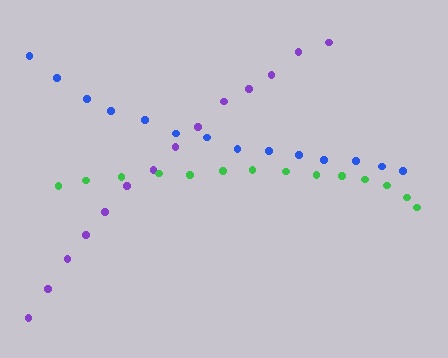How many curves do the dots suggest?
There are 3 distinct paths.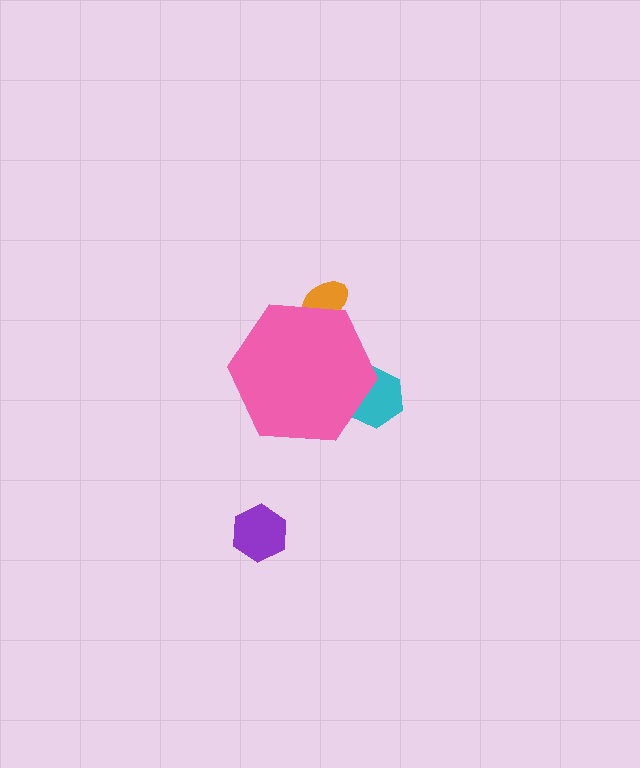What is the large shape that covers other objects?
A pink hexagon.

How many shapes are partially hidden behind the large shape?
2 shapes are partially hidden.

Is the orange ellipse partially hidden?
Yes, the orange ellipse is partially hidden behind the pink hexagon.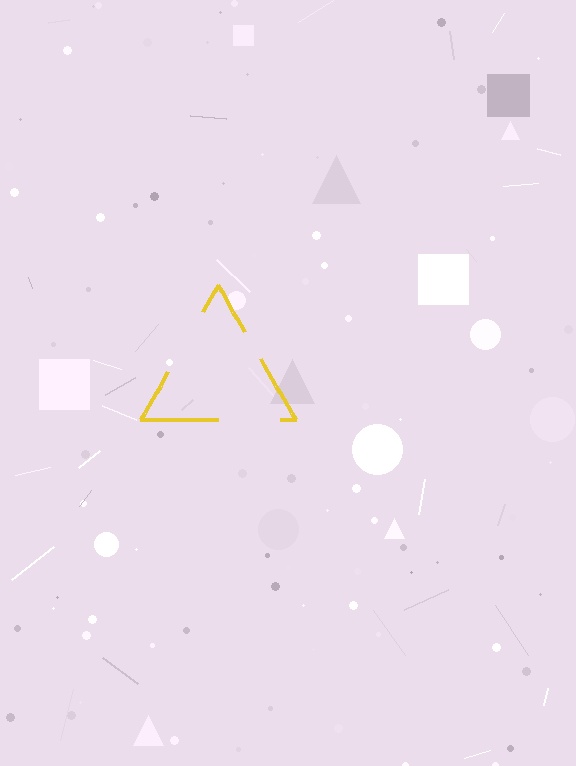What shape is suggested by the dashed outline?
The dashed outline suggests a triangle.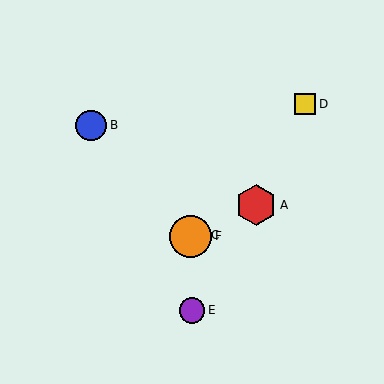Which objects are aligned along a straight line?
Objects B, C, F are aligned along a straight line.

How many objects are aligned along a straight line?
3 objects (B, C, F) are aligned along a straight line.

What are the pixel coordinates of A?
Object A is at (256, 205).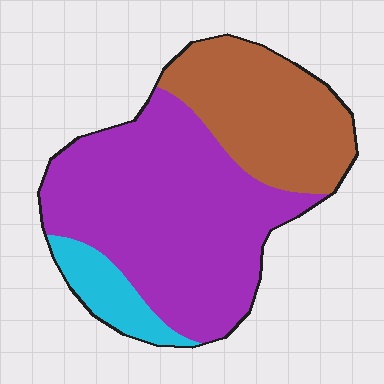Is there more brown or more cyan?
Brown.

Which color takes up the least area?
Cyan, at roughly 10%.